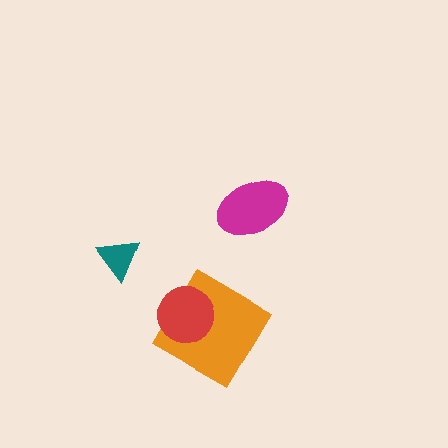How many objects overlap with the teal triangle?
0 objects overlap with the teal triangle.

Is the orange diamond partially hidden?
Yes, it is partially covered by another shape.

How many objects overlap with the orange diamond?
1 object overlaps with the orange diamond.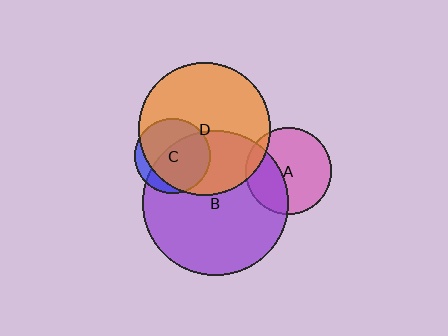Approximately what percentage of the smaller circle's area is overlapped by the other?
Approximately 85%.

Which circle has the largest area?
Circle B (purple).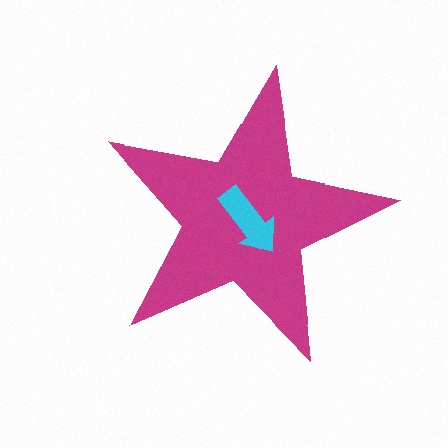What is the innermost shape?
The cyan arrow.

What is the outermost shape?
The magenta star.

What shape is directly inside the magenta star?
The cyan arrow.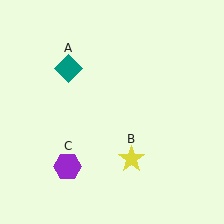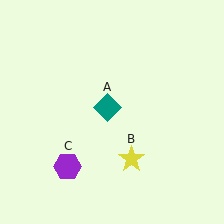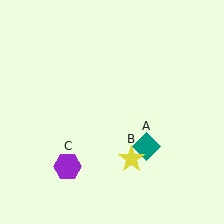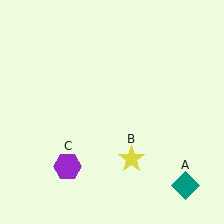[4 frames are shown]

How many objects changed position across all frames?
1 object changed position: teal diamond (object A).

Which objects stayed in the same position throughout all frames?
Yellow star (object B) and purple hexagon (object C) remained stationary.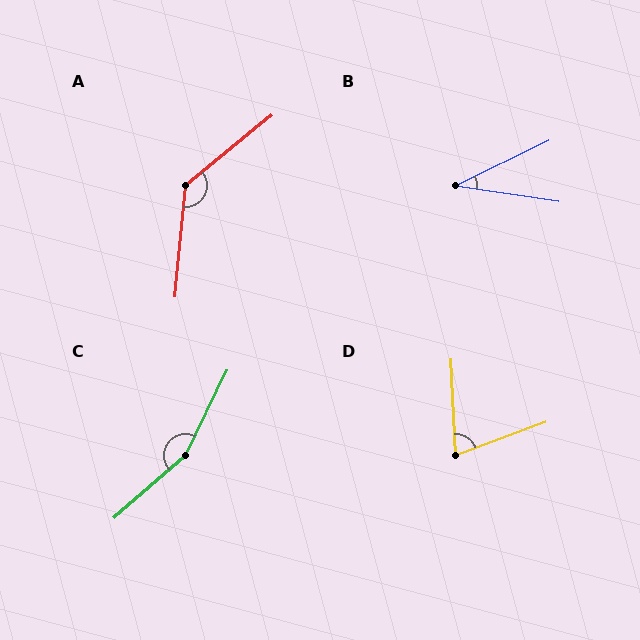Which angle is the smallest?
B, at approximately 34 degrees.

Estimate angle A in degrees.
Approximately 134 degrees.